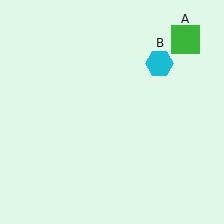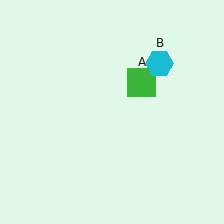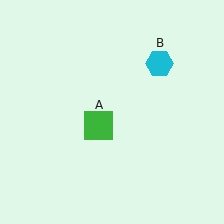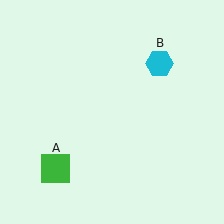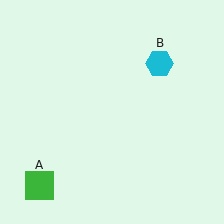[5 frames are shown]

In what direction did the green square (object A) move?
The green square (object A) moved down and to the left.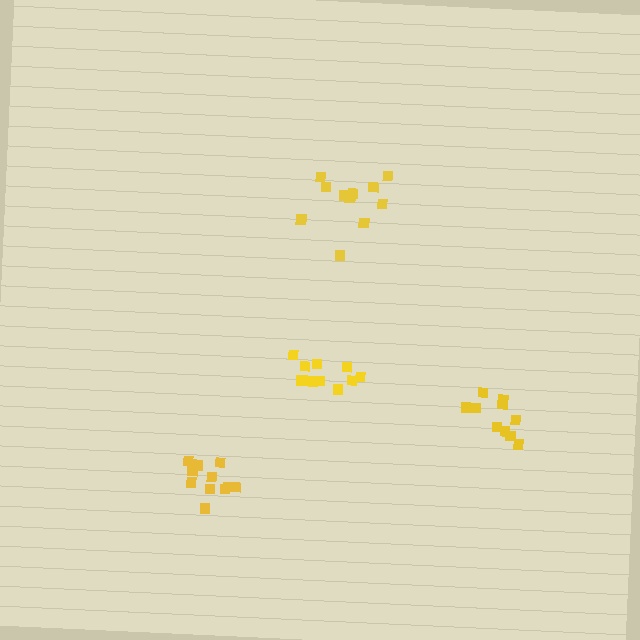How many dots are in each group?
Group 1: 11 dots, Group 2: 10 dots, Group 3: 10 dots, Group 4: 11 dots (42 total).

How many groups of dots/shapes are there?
There are 4 groups.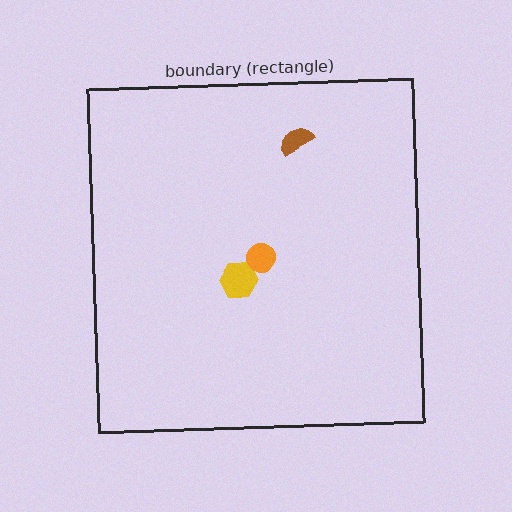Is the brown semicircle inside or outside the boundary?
Inside.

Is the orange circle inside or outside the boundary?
Inside.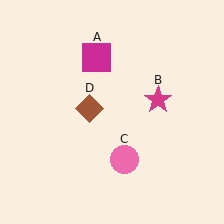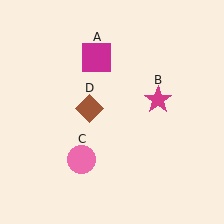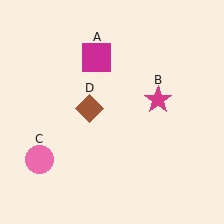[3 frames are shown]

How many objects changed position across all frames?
1 object changed position: pink circle (object C).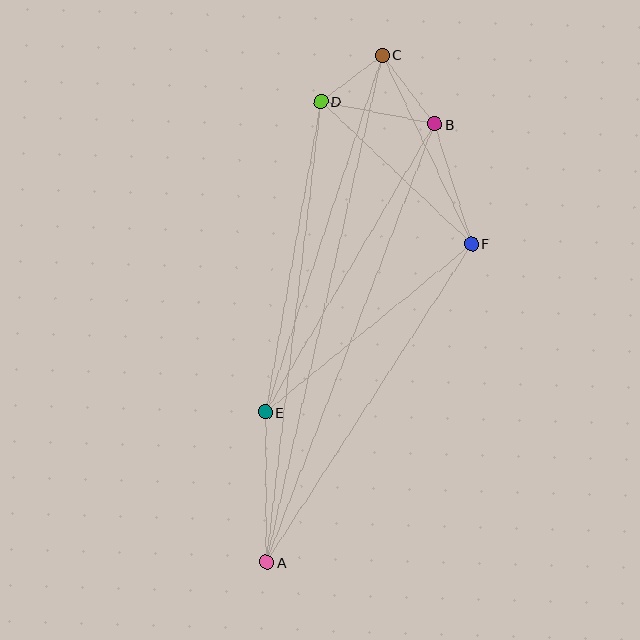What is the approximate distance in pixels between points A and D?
The distance between A and D is approximately 464 pixels.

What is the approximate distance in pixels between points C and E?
The distance between C and E is approximately 376 pixels.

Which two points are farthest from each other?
Points A and C are farthest from each other.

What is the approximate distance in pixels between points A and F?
The distance between A and F is approximately 378 pixels.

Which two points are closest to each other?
Points C and D are closest to each other.